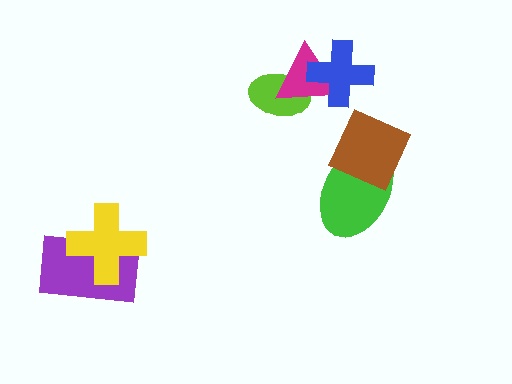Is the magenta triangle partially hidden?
Yes, it is partially covered by another shape.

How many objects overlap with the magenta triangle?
2 objects overlap with the magenta triangle.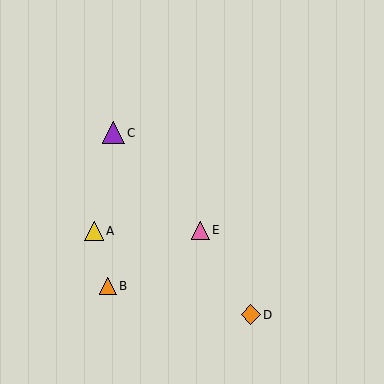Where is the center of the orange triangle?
The center of the orange triangle is at (108, 286).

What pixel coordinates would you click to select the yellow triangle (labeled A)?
Click at (94, 231) to select the yellow triangle A.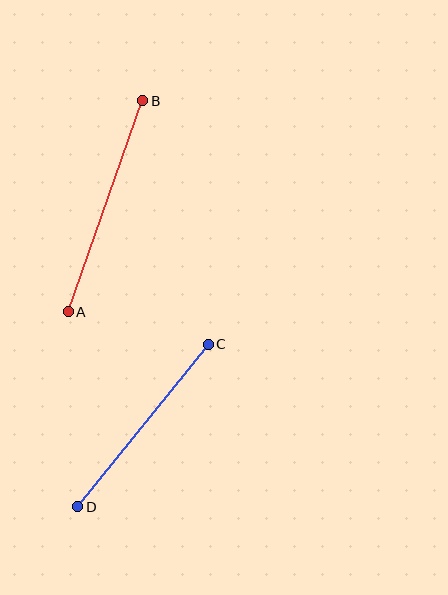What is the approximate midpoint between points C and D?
The midpoint is at approximately (143, 426) pixels.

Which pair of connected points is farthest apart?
Points A and B are farthest apart.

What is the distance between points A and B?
The distance is approximately 224 pixels.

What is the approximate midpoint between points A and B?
The midpoint is at approximately (105, 206) pixels.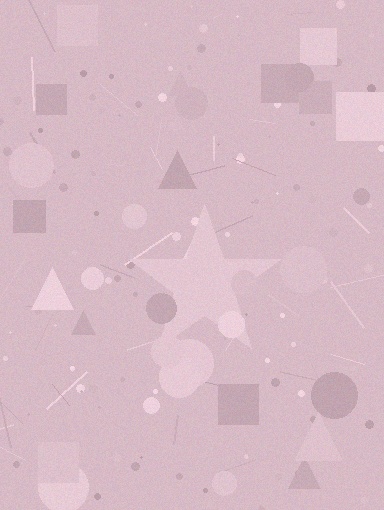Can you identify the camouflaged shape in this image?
The camouflaged shape is a star.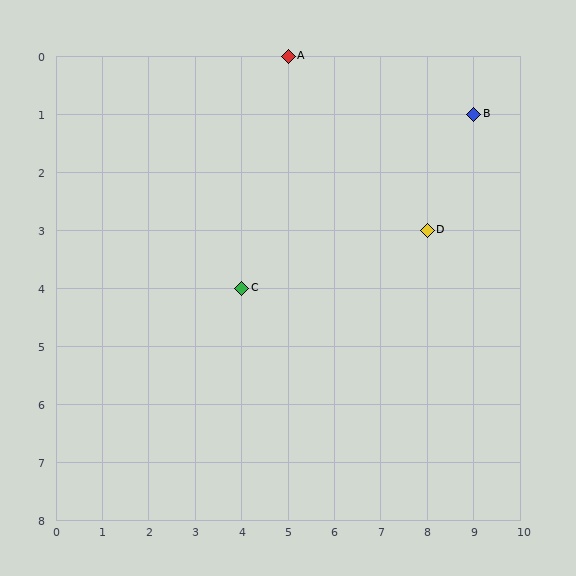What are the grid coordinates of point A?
Point A is at grid coordinates (5, 0).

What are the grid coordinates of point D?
Point D is at grid coordinates (8, 3).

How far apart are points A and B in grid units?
Points A and B are 4 columns and 1 row apart (about 4.1 grid units diagonally).